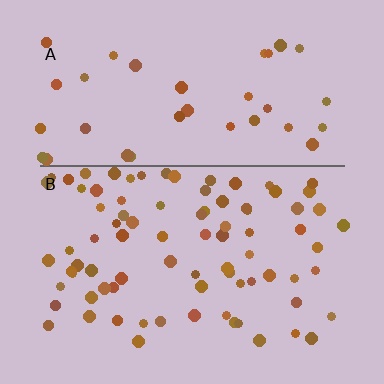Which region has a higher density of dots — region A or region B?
B (the bottom).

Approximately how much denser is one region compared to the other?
Approximately 2.1× — region B over region A.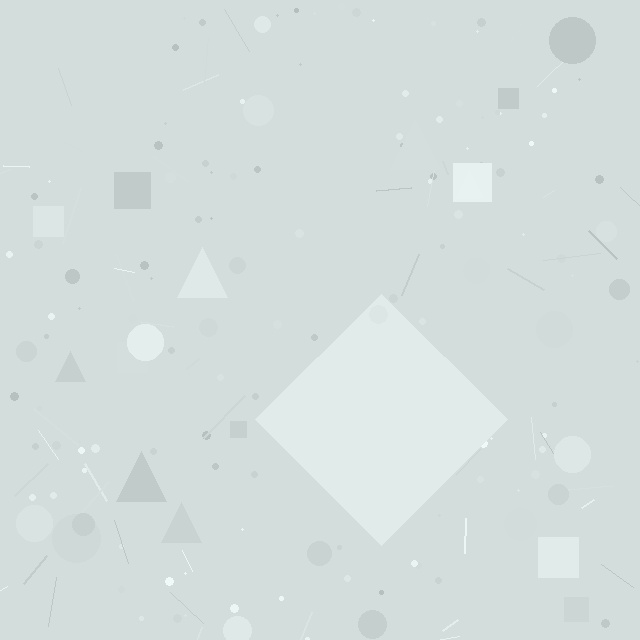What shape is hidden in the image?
A diamond is hidden in the image.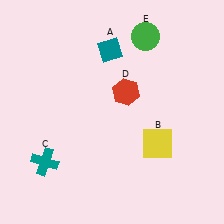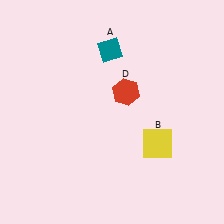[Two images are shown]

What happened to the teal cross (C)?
The teal cross (C) was removed in Image 2. It was in the bottom-left area of Image 1.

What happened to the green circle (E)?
The green circle (E) was removed in Image 2. It was in the top-right area of Image 1.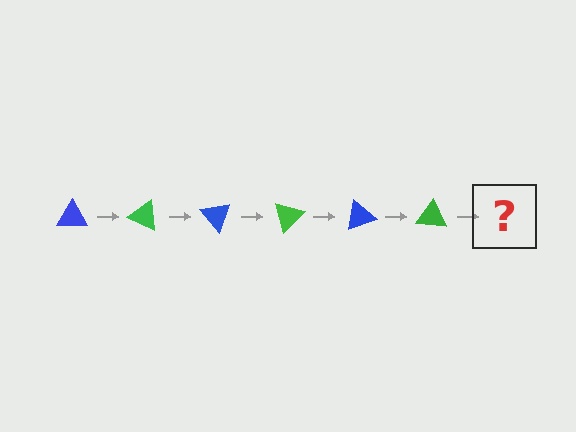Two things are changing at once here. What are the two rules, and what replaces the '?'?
The two rules are that it rotates 25 degrees each step and the color cycles through blue and green. The '?' should be a blue triangle, rotated 150 degrees from the start.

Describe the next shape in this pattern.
It should be a blue triangle, rotated 150 degrees from the start.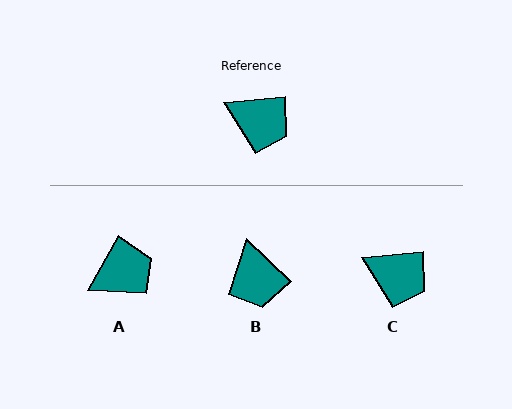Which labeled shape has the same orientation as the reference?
C.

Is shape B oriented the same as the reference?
No, it is off by about 49 degrees.